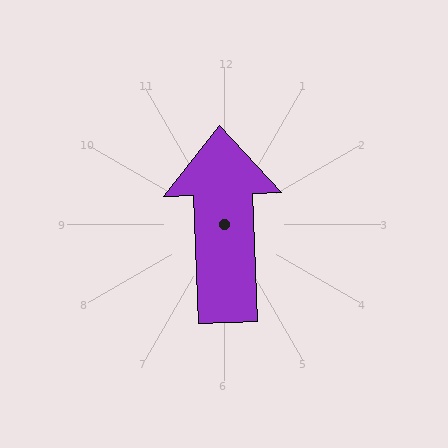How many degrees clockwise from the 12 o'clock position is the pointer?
Approximately 358 degrees.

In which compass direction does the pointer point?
North.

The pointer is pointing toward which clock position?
Roughly 12 o'clock.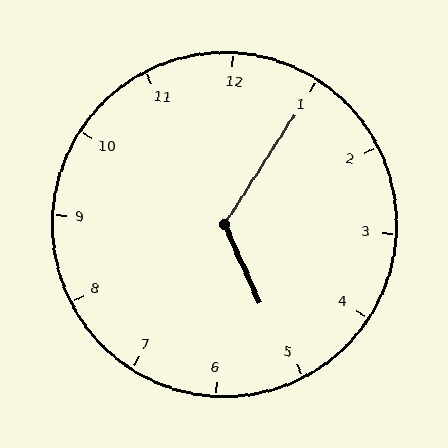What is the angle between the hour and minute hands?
Approximately 122 degrees.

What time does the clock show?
5:05.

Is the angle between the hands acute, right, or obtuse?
It is obtuse.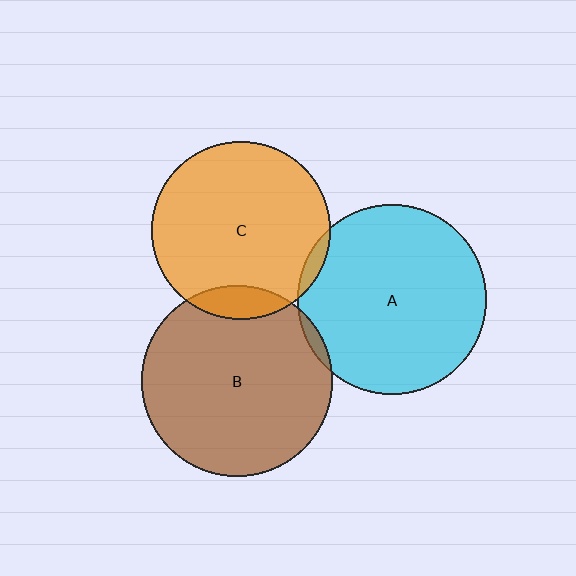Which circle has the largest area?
Circle B (brown).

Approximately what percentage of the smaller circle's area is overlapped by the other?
Approximately 5%.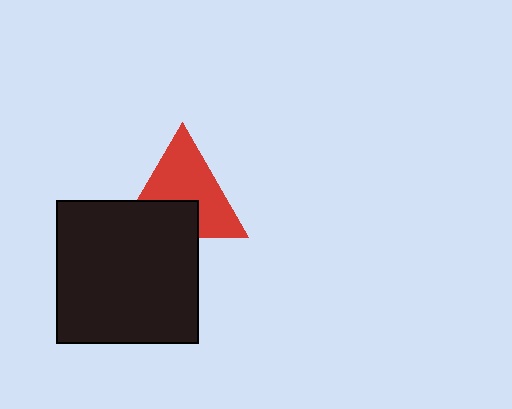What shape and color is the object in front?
The object in front is a black square.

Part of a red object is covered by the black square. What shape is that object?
It is a triangle.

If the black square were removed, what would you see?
You would see the complete red triangle.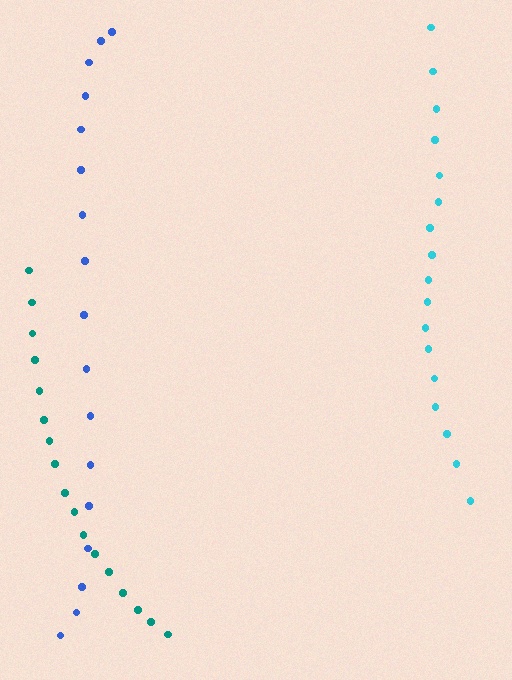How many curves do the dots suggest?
There are 3 distinct paths.